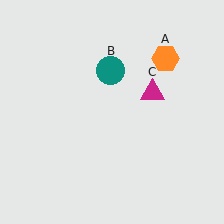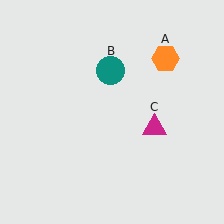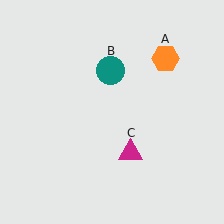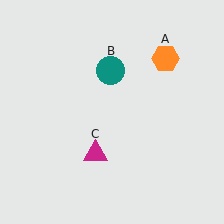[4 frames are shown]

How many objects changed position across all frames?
1 object changed position: magenta triangle (object C).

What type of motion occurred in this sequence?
The magenta triangle (object C) rotated clockwise around the center of the scene.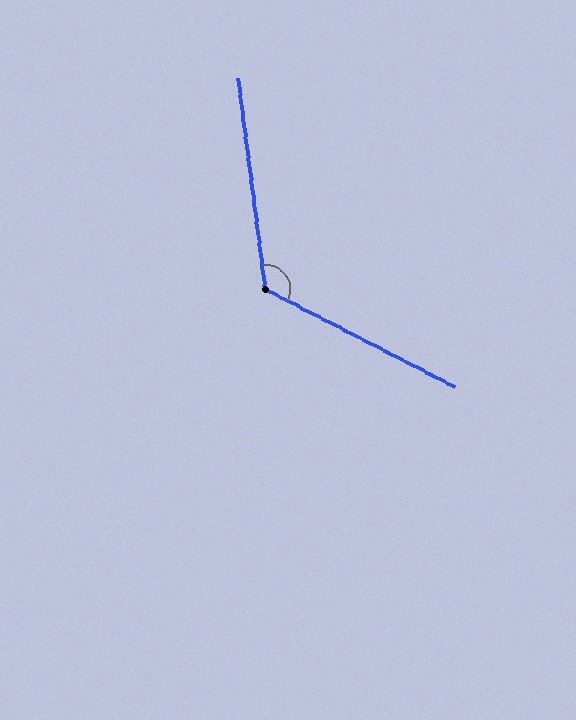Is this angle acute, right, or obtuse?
It is obtuse.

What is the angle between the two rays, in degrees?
Approximately 125 degrees.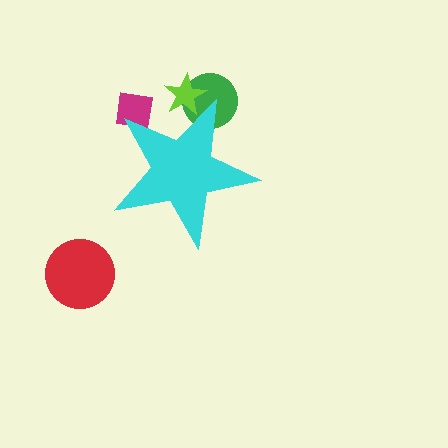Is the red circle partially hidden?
No, the red circle is fully visible.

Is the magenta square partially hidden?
Yes, the magenta square is partially hidden behind the cyan star.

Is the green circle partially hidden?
Yes, the green circle is partially hidden behind the cyan star.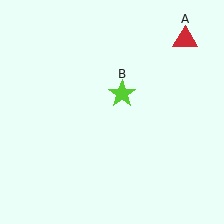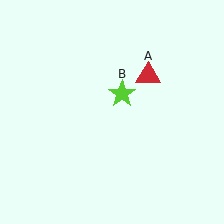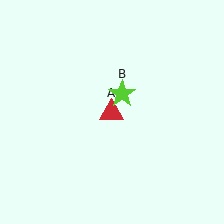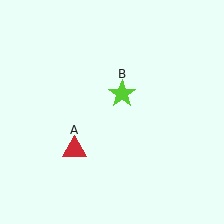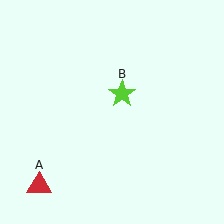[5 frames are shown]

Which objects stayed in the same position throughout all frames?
Lime star (object B) remained stationary.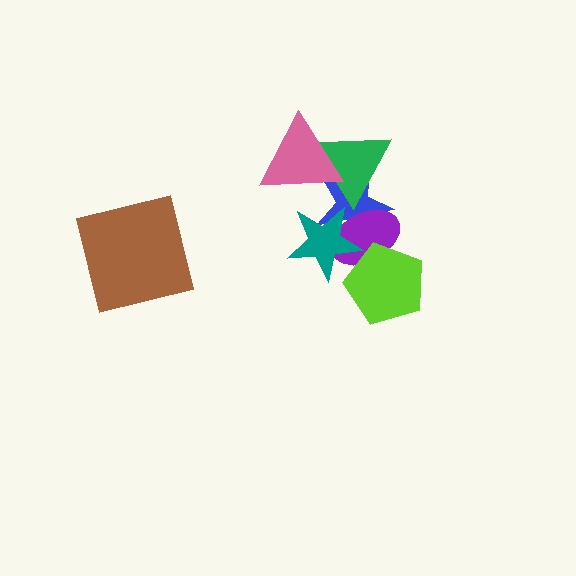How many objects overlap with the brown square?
0 objects overlap with the brown square.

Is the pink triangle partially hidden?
No, no other shape covers it.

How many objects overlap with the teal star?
3 objects overlap with the teal star.